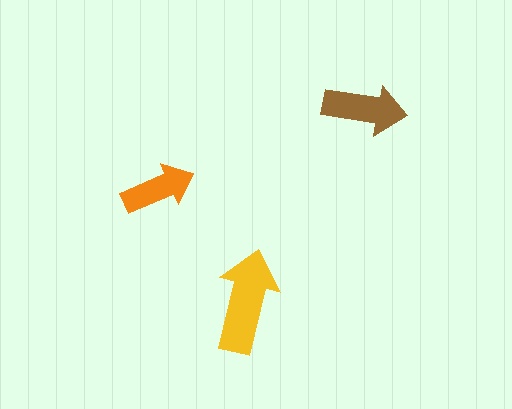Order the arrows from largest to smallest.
the yellow one, the brown one, the orange one.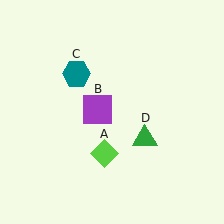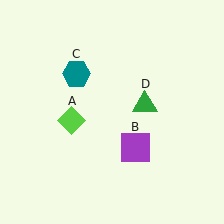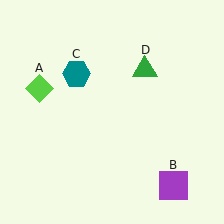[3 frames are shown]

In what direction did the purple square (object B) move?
The purple square (object B) moved down and to the right.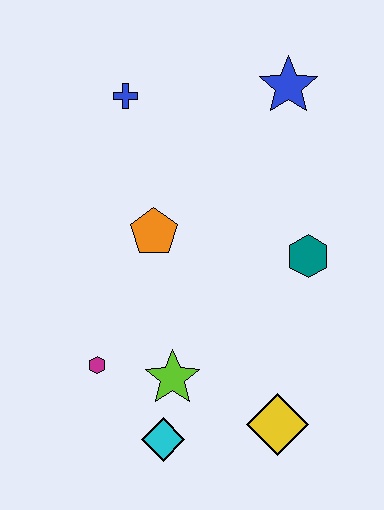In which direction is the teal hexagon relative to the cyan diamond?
The teal hexagon is above the cyan diamond.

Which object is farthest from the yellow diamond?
The blue cross is farthest from the yellow diamond.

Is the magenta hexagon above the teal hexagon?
No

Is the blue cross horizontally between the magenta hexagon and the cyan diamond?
Yes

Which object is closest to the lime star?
The cyan diamond is closest to the lime star.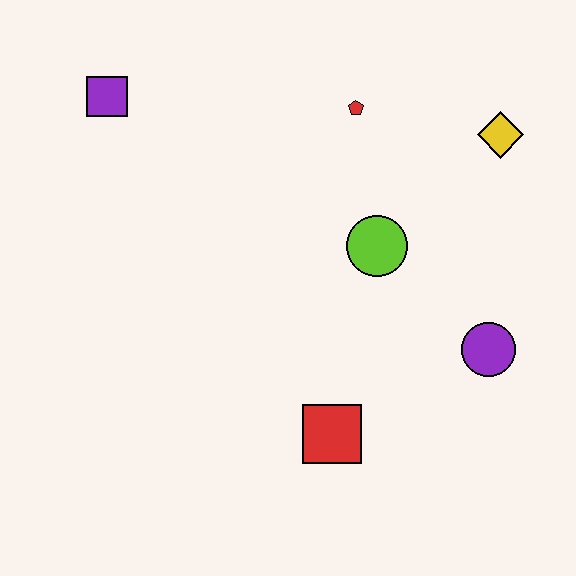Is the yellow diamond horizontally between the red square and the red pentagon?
No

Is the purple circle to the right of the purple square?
Yes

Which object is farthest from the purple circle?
The purple square is farthest from the purple circle.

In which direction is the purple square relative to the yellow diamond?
The purple square is to the left of the yellow diamond.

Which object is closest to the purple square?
The red pentagon is closest to the purple square.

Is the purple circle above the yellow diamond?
No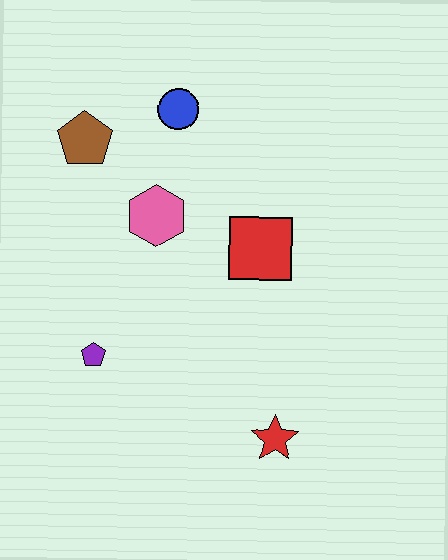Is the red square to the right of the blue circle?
Yes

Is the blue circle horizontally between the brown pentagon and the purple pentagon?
No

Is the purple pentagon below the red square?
Yes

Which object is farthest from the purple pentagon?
The blue circle is farthest from the purple pentagon.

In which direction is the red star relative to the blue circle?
The red star is below the blue circle.